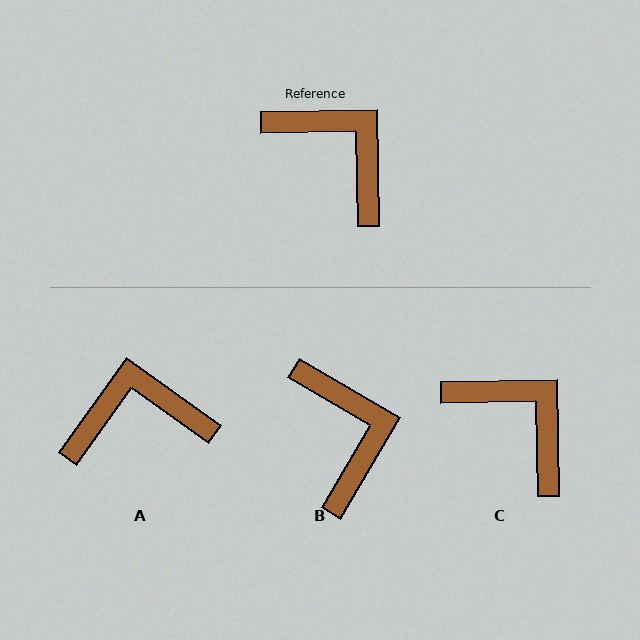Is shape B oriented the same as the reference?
No, it is off by about 32 degrees.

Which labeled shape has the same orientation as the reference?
C.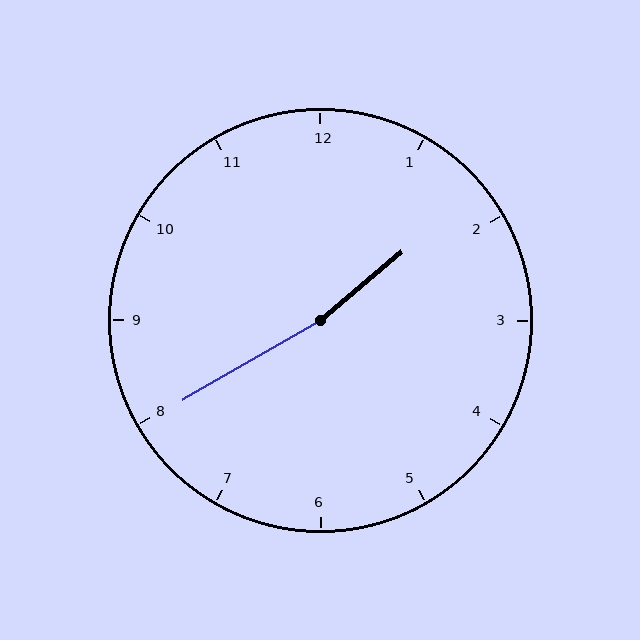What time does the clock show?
1:40.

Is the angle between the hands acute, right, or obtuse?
It is obtuse.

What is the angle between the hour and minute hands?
Approximately 170 degrees.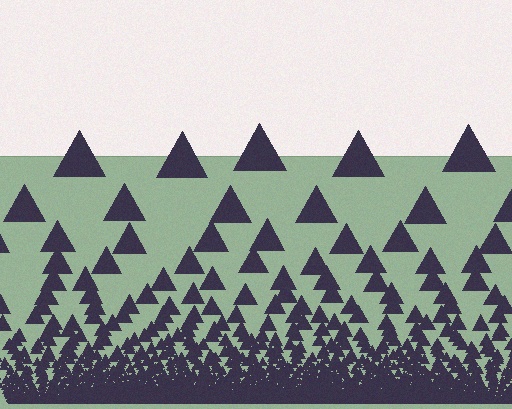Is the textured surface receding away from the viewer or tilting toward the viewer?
The surface appears to tilt toward the viewer. Texture elements get larger and sparser toward the top.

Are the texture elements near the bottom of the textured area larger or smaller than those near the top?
Smaller. The gradient is inverted — elements near the bottom are smaller and denser.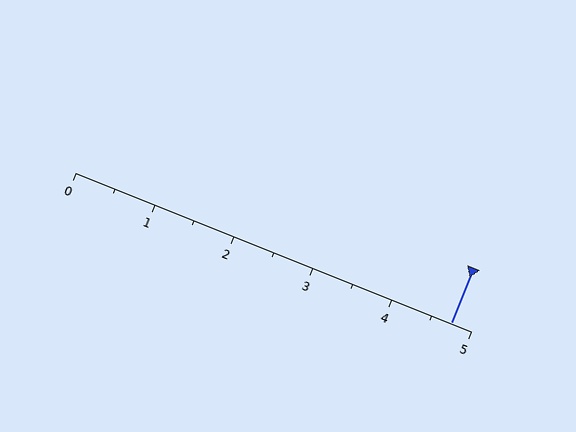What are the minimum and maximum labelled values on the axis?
The axis runs from 0 to 5.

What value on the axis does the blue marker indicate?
The marker indicates approximately 4.8.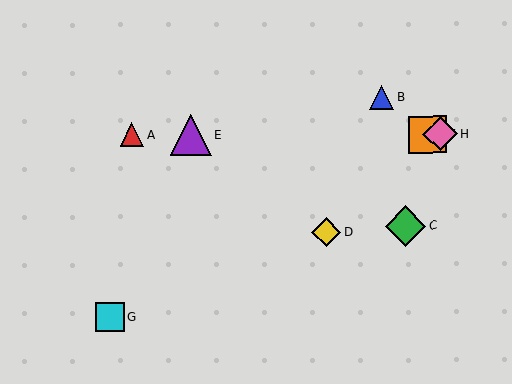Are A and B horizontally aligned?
No, A is at y≈135 and B is at y≈97.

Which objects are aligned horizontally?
Objects A, E, F, H are aligned horizontally.